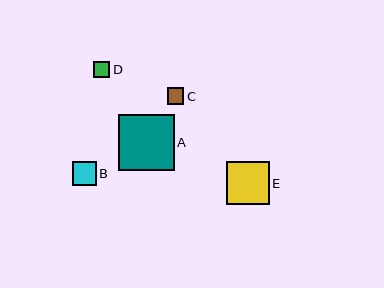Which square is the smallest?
Square C is the smallest with a size of approximately 17 pixels.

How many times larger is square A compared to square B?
Square A is approximately 2.4 times the size of square B.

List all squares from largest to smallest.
From largest to smallest: A, E, B, D, C.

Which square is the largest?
Square A is the largest with a size of approximately 56 pixels.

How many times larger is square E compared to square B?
Square E is approximately 1.8 times the size of square B.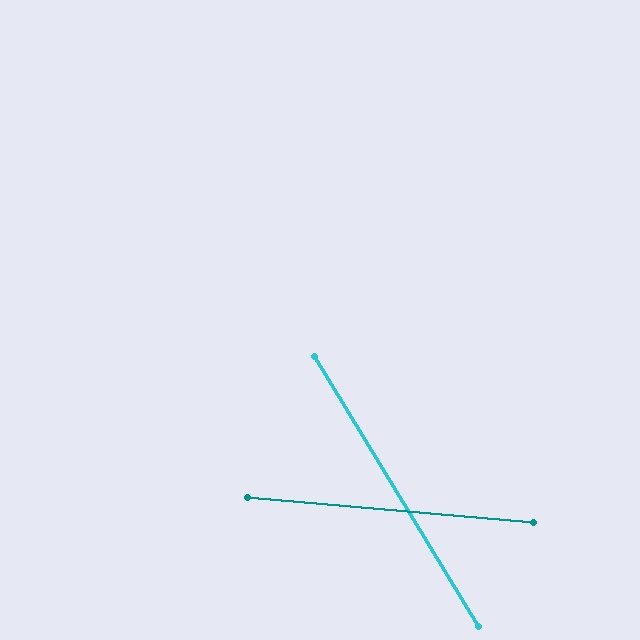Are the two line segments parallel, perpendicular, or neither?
Neither parallel nor perpendicular — they differ by about 54°.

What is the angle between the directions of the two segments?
Approximately 54 degrees.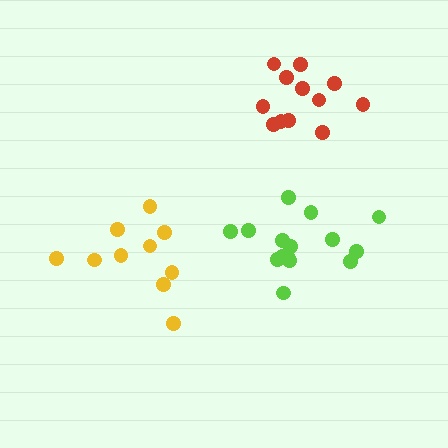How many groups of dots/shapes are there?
There are 3 groups.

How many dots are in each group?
Group 1: 10 dots, Group 2: 15 dots, Group 3: 12 dots (37 total).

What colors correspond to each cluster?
The clusters are colored: yellow, lime, red.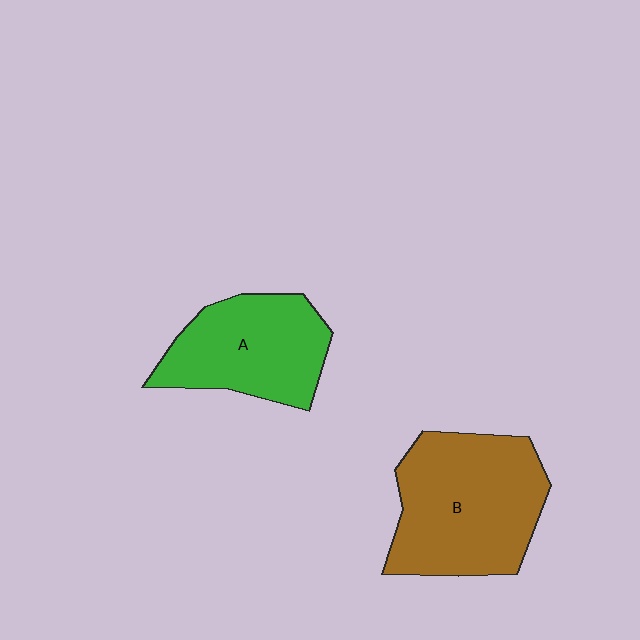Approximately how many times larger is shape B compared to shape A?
Approximately 1.3 times.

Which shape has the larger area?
Shape B (brown).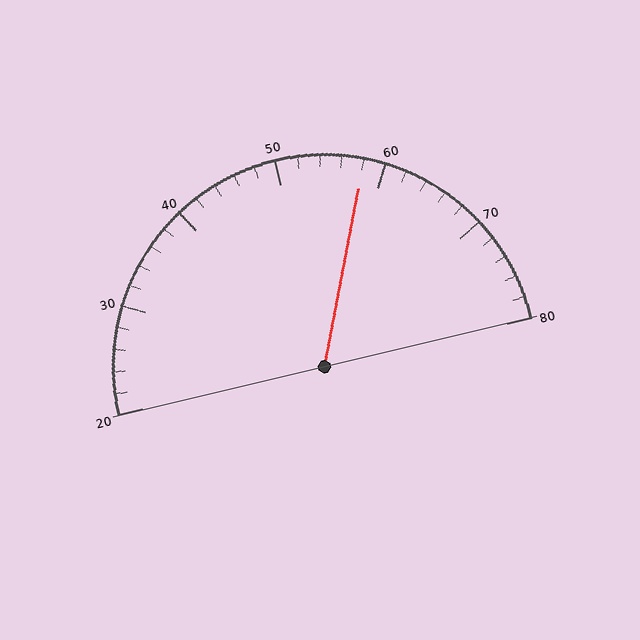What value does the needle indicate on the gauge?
The needle indicates approximately 58.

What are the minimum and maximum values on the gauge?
The gauge ranges from 20 to 80.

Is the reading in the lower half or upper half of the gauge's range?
The reading is in the upper half of the range (20 to 80).